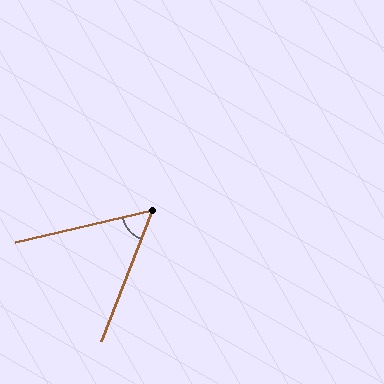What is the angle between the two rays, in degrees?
Approximately 56 degrees.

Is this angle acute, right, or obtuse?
It is acute.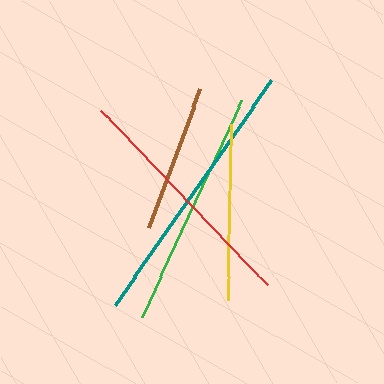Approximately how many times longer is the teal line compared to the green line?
The teal line is approximately 1.2 times the length of the green line.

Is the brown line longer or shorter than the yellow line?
The yellow line is longer than the brown line.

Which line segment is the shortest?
The brown line is the shortest at approximately 148 pixels.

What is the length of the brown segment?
The brown segment is approximately 148 pixels long.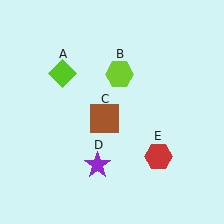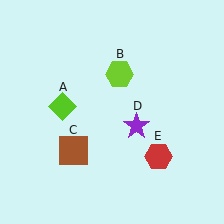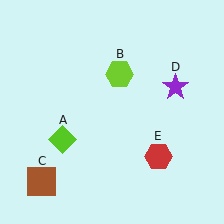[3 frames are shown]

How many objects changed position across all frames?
3 objects changed position: lime diamond (object A), brown square (object C), purple star (object D).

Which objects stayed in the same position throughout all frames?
Lime hexagon (object B) and red hexagon (object E) remained stationary.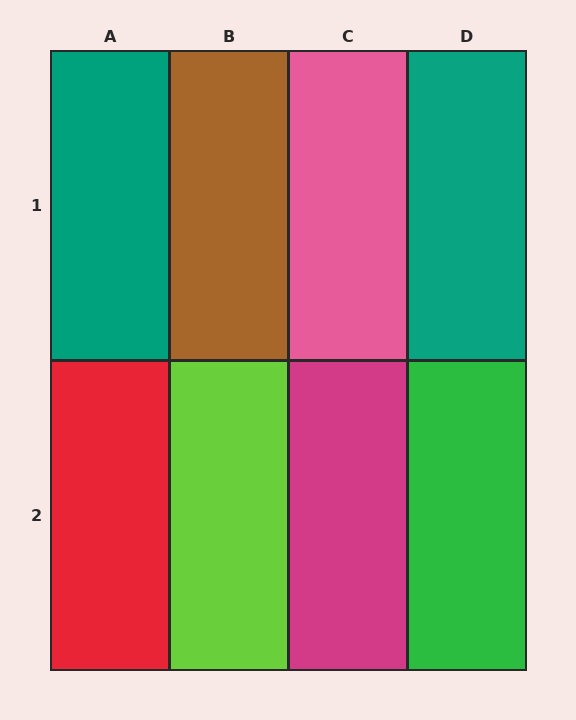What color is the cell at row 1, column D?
Teal.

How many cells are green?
1 cell is green.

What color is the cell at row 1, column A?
Teal.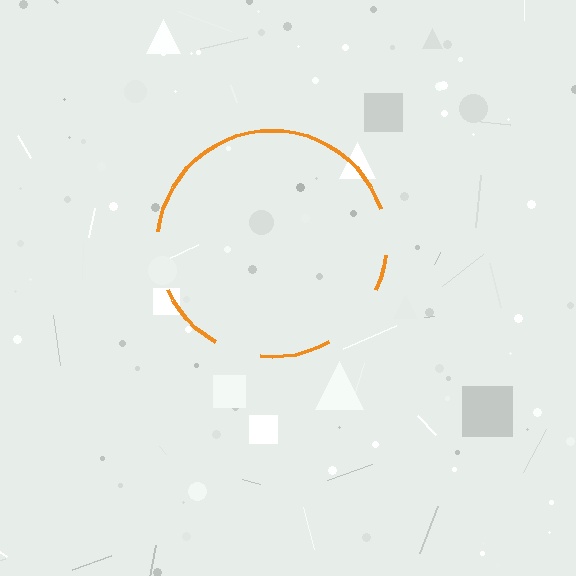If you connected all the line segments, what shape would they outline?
They would outline a circle.